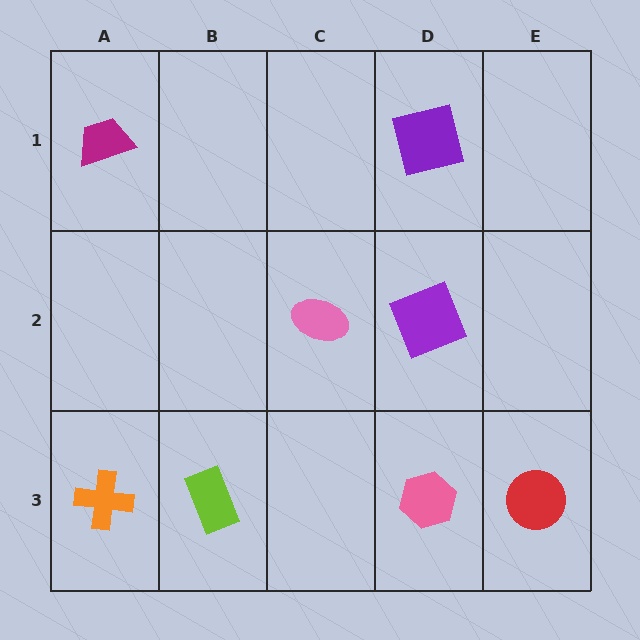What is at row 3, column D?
A pink hexagon.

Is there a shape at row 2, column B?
No, that cell is empty.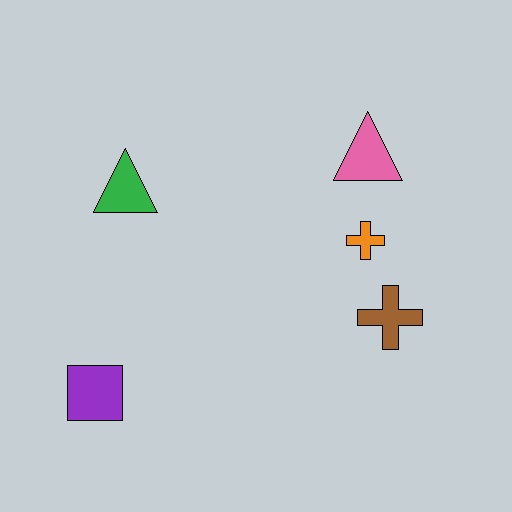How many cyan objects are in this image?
There are no cyan objects.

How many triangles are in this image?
There are 2 triangles.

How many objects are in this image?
There are 5 objects.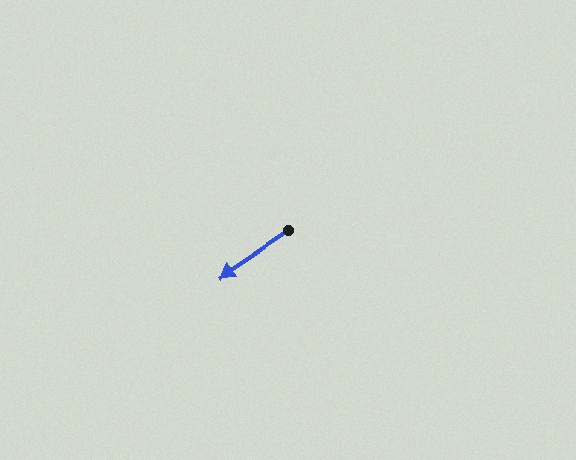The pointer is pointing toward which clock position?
Roughly 8 o'clock.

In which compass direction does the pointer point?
Southwest.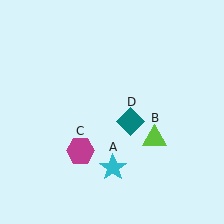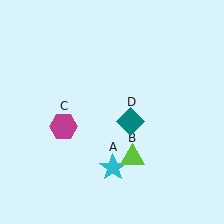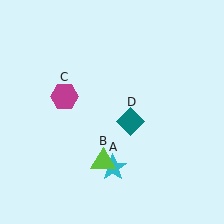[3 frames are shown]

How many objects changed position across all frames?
2 objects changed position: lime triangle (object B), magenta hexagon (object C).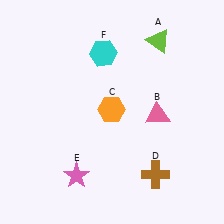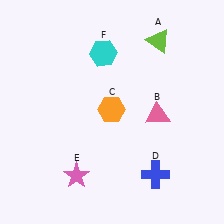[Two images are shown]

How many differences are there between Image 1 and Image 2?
There is 1 difference between the two images.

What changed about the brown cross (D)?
In Image 1, D is brown. In Image 2, it changed to blue.